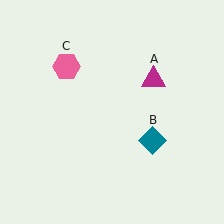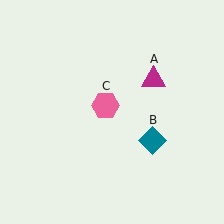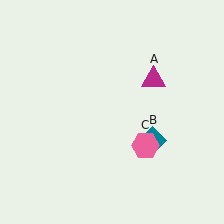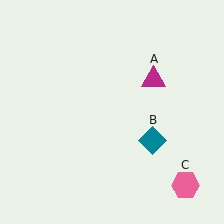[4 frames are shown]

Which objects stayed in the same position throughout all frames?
Magenta triangle (object A) and teal diamond (object B) remained stationary.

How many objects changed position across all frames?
1 object changed position: pink hexagon (object C).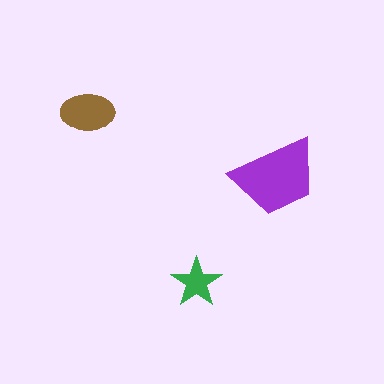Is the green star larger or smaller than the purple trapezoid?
Smaller.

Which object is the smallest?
The green star.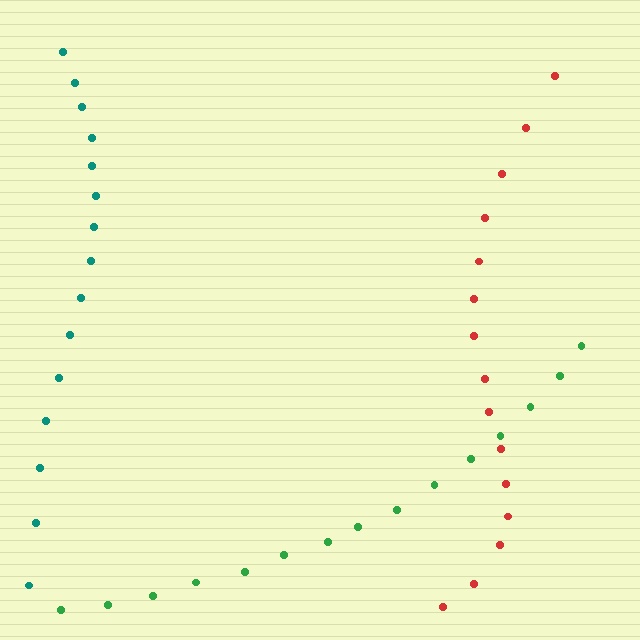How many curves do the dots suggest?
There are 3 distinct paths.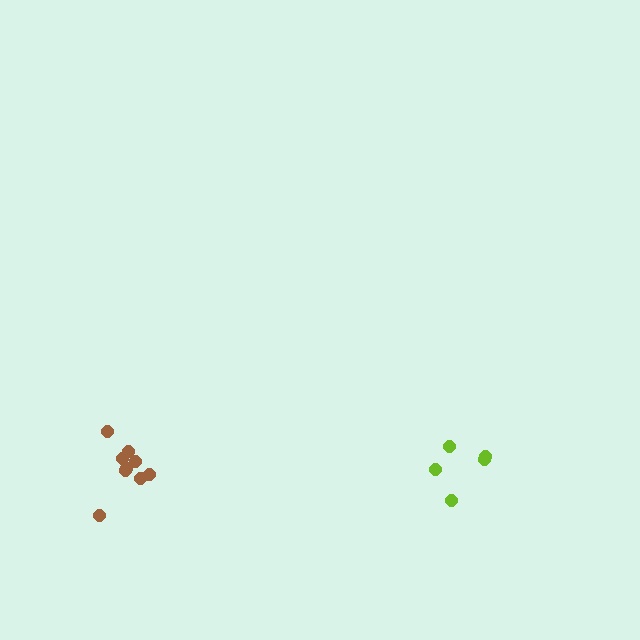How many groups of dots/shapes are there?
There are 2 groups.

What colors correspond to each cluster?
The clusters are colored: lime, brown.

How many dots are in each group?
Group 1: 5 dots, Group 2: 9 dots (14 total).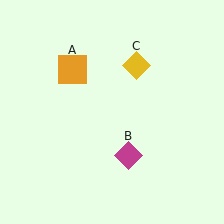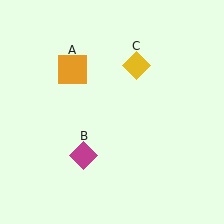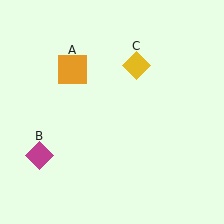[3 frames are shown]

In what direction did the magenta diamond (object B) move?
The magenta diamond (object B) moved left.